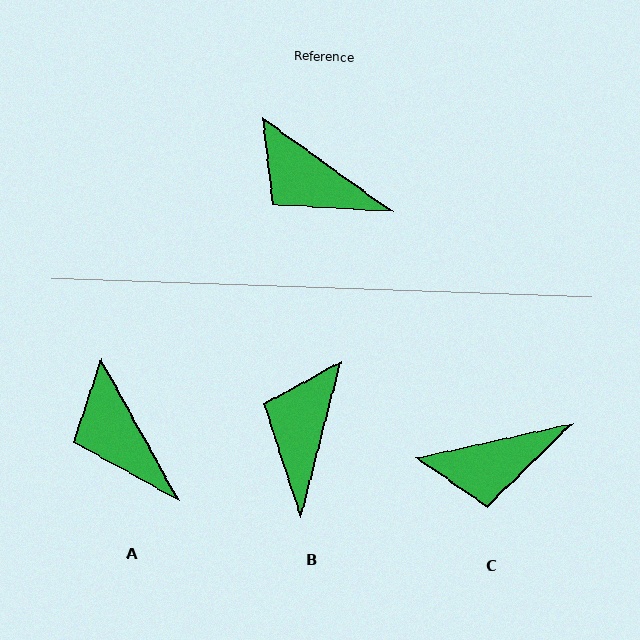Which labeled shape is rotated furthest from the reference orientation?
B, about 68 degrees away.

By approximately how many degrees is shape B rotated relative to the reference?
Approximately 68 degrees clockwise.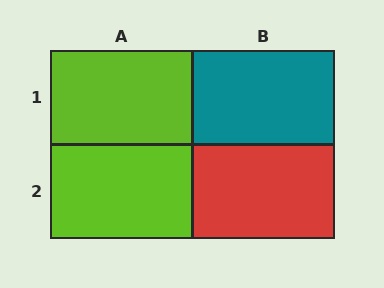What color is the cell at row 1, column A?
Lime.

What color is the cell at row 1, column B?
Teal.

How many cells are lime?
2 cells are lime.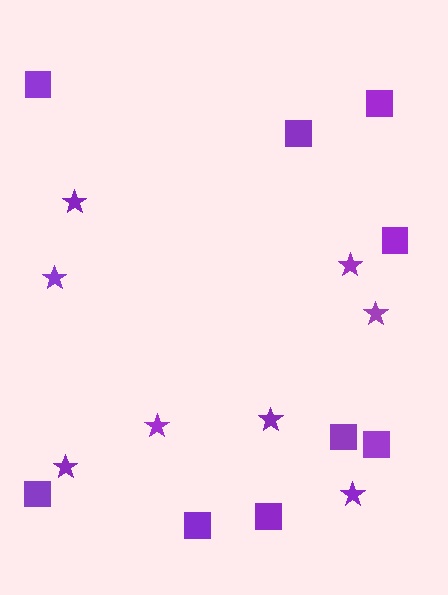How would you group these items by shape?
There are 2 groups: one group of stars (8) and one group of squares (9).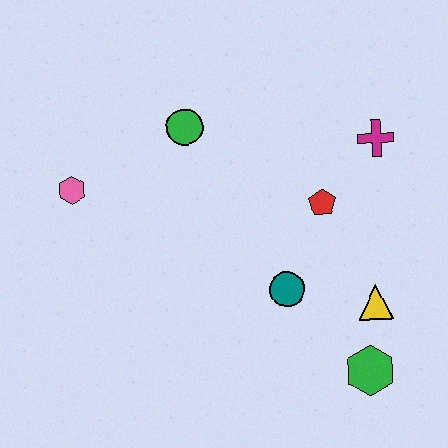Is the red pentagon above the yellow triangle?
Yes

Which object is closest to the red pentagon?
The magenta cross is closest to the red pentagon.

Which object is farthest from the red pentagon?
The pink hexagon is farthest from the red pentagon.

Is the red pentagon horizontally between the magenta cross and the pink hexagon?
Yes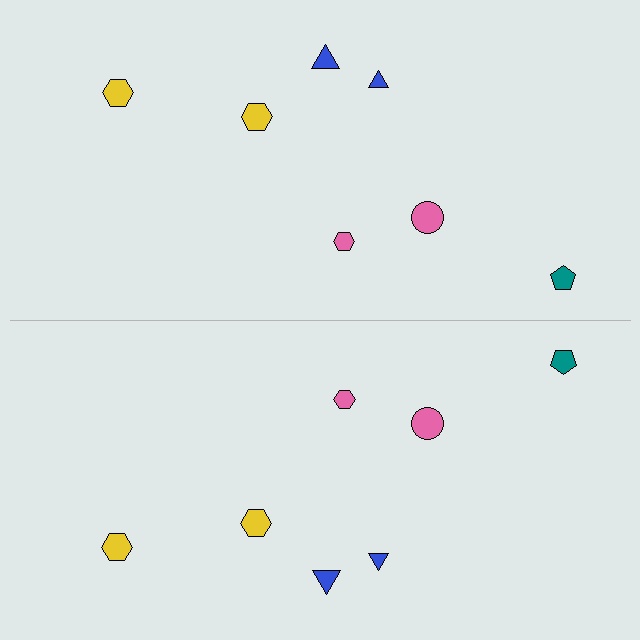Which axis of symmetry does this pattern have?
The pattern has a horizontal axis of symmetry running through the center of the image.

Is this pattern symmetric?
Yes, this pattern has bilateral (reflection) symmetry.